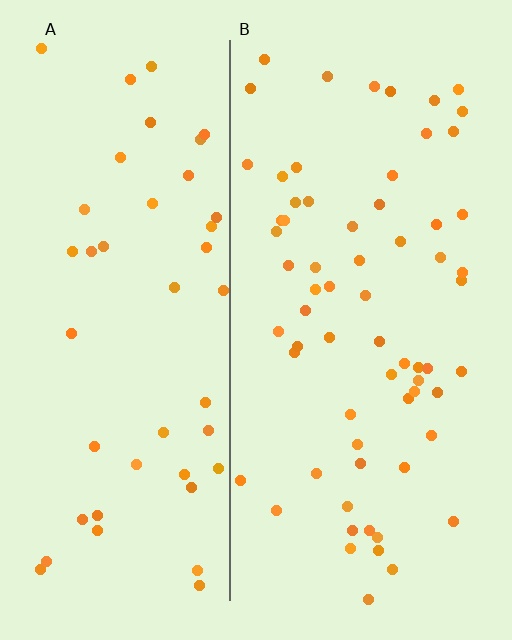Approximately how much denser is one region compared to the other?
Approximately 1.5× — region B over region A.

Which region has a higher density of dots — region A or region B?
B (the right).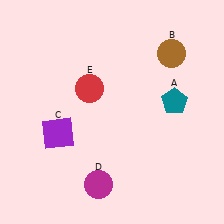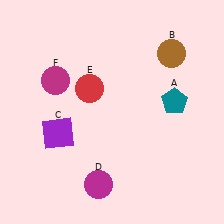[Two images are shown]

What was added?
A magenta circle (F) was added in Image 2.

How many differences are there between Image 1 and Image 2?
There is 1 difference between the two images.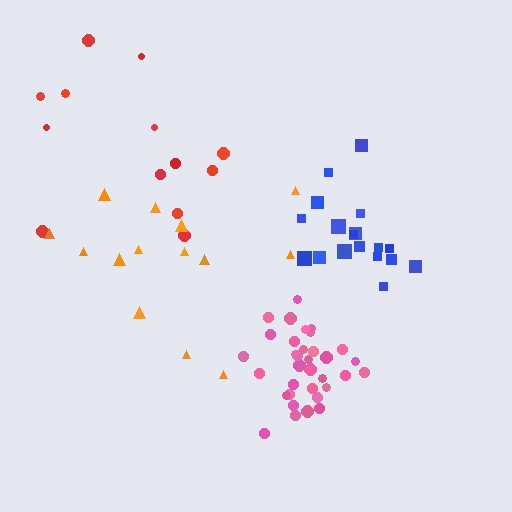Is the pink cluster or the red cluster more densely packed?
Pink.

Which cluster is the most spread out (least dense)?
Orange.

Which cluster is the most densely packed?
Pink.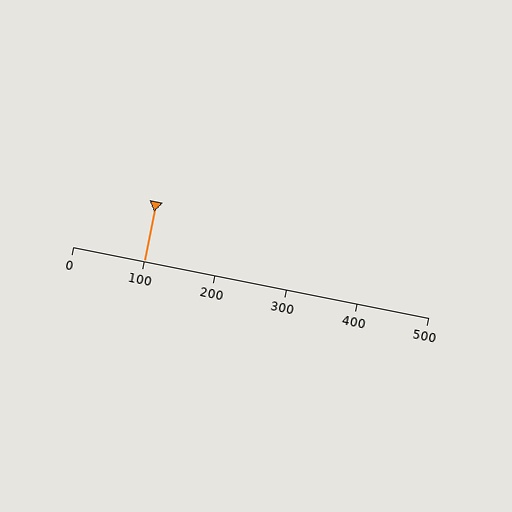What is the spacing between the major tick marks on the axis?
The major ticks are spaced 100 apart.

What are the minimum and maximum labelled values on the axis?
The axis runs from 0 to 500.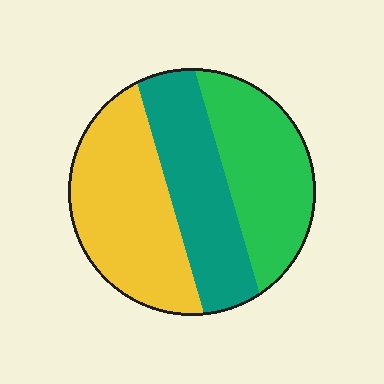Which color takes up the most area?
Yellow, at roughly 40%.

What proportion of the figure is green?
Green takes up about one third (1/3) of the figure.